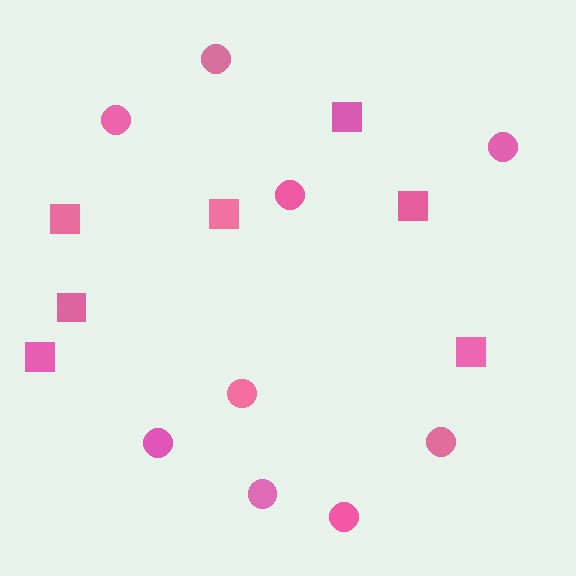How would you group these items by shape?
There are 2 groups: one group of squares (7) and one group of circles (9).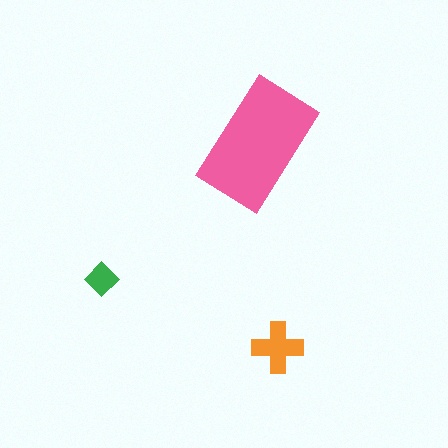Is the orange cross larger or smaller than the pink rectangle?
Smaller.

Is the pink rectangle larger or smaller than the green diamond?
Larger.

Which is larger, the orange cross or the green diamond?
The orange cross.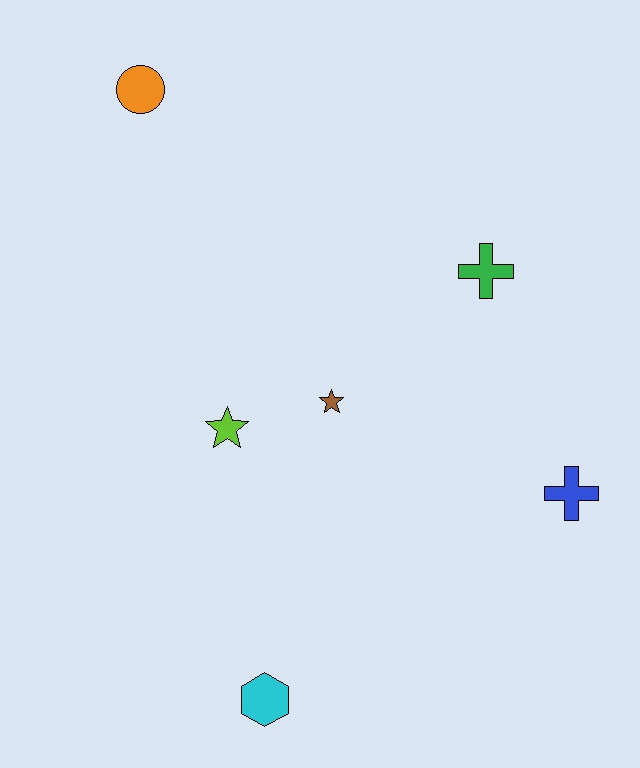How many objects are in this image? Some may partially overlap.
There are 6 objects.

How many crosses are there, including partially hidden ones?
There are 2 crosses.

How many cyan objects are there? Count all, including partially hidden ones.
There is 1 cyan object.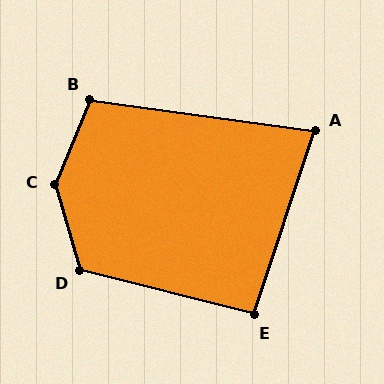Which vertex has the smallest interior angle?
A, at approximately 79 degrees.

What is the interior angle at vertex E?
Approximately 94 degrees (approximately right).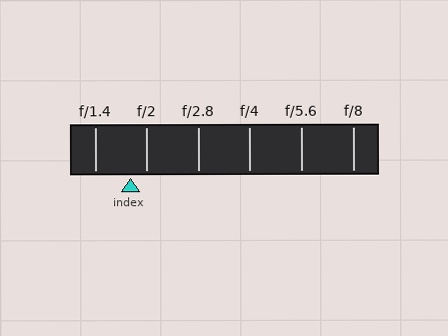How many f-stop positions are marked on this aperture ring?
There are 6 f-stop positions marked.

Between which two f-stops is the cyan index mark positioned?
The index mark is between f/1.4 and f/2.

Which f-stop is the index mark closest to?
The index mark is closest to f/2.